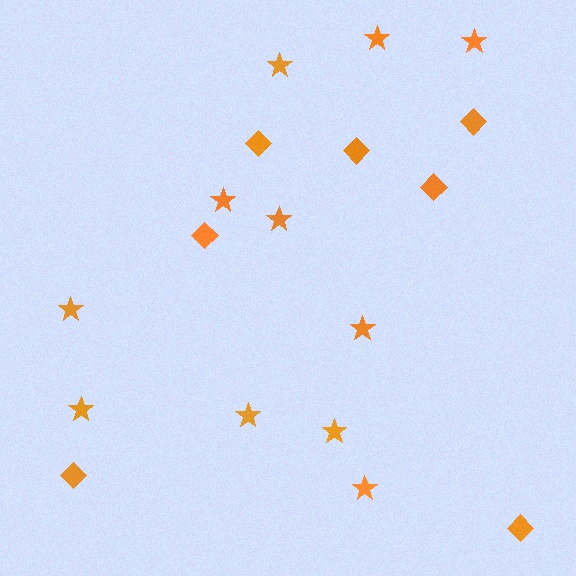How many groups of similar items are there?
There are 2 groups: one group of diamonds (7) and one group of stars (11).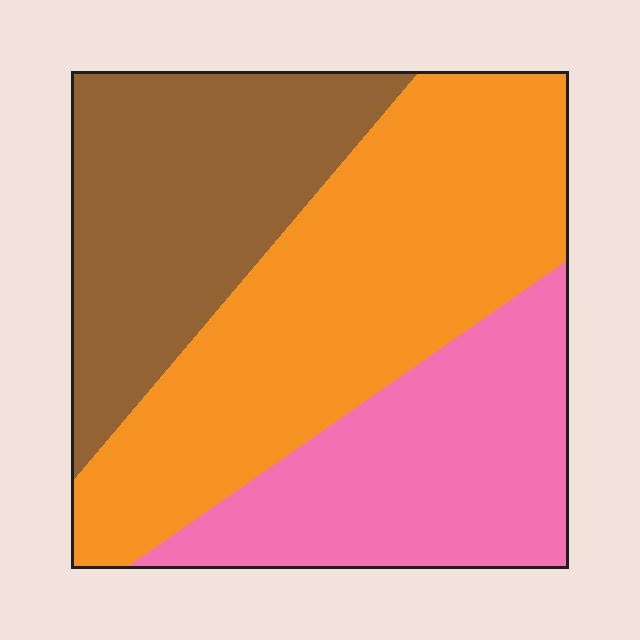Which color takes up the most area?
Orange, at roughly 45%.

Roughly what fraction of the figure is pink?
Pink takes up about one quarter (1/4) of the figure.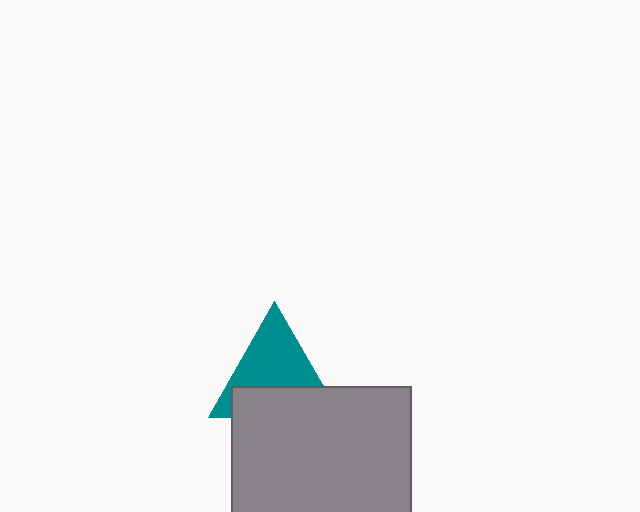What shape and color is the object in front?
The object in front is a gray square.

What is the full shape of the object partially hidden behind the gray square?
The partially hidden object is a teal triangle.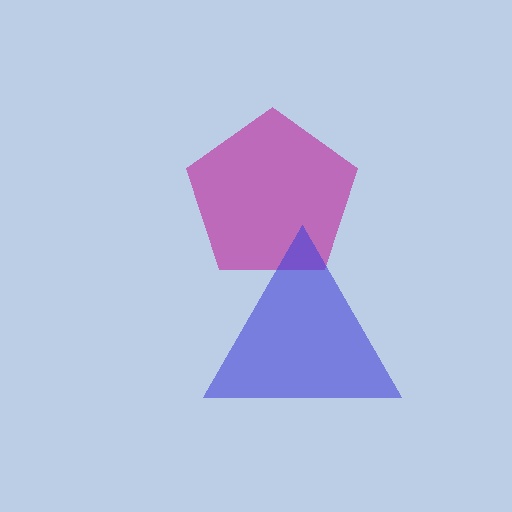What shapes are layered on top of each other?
The layered shapes are: a magenta pentagon, a blue triangle.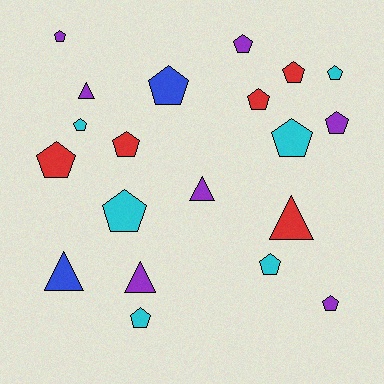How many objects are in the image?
There are 20 objects.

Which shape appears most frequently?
Pentagon, with 15 objects.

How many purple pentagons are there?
There are 4 purple pentagons.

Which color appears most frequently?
Purple, with 7 objects.